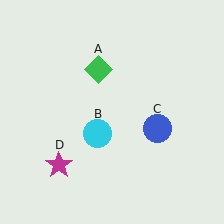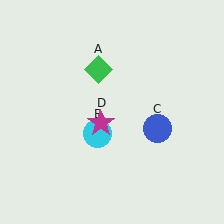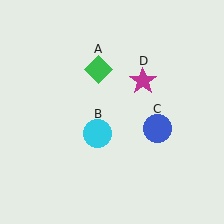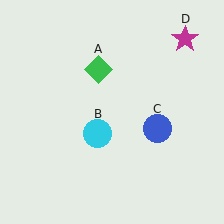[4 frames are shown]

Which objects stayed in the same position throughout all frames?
Green diamond (object A) and cyan circle (object B) and blue circle (object C) remained stationary.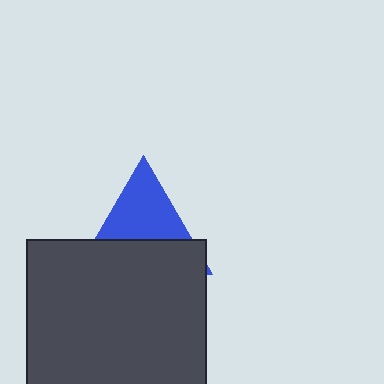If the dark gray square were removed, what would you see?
You would see the complete blue triangle.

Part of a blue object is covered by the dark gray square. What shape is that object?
It is a triangle.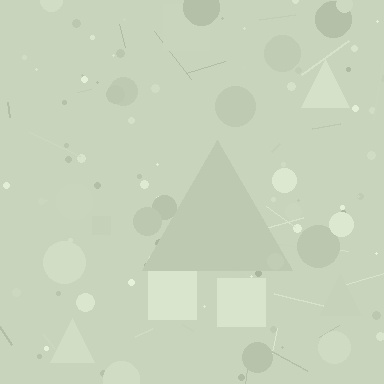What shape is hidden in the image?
A triangle is hidden in the image.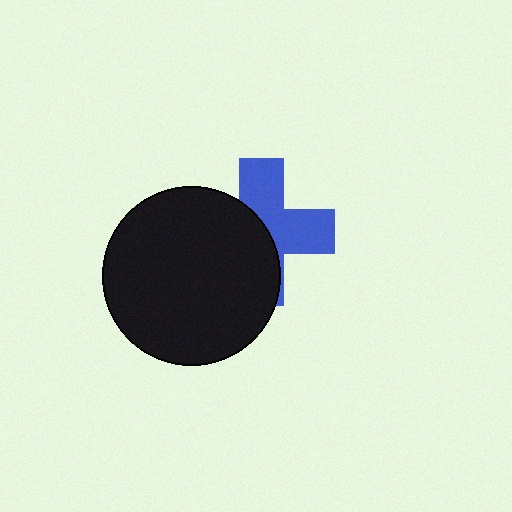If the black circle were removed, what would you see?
You would see the complete blue cross.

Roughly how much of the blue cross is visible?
About half of it is visible (roughly 49%).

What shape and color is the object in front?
The object in front is a black circle.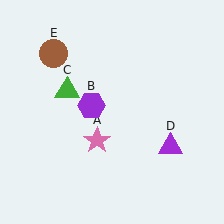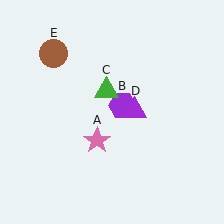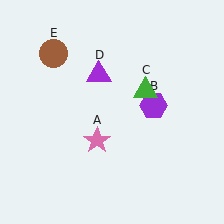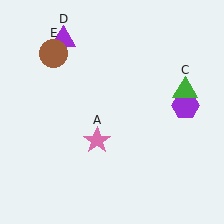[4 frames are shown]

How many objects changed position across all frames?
3 objects changed position: purple hexagon (object B), green triangle (object C), purple triangle (object D).